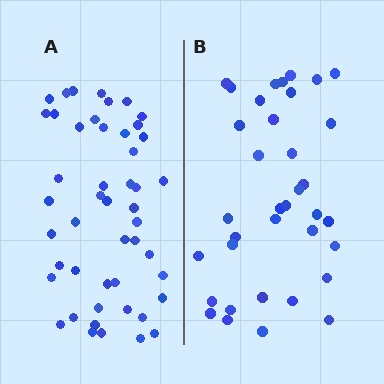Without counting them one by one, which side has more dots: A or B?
Region A (the left region) has more dots.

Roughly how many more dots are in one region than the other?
Region A has roughly 12 or so more dots than region B.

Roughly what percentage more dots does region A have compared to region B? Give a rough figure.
About 35% more.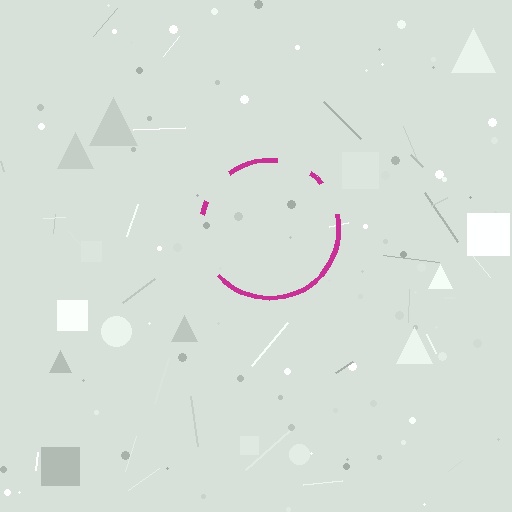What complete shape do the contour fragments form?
The contour fragments form a circle.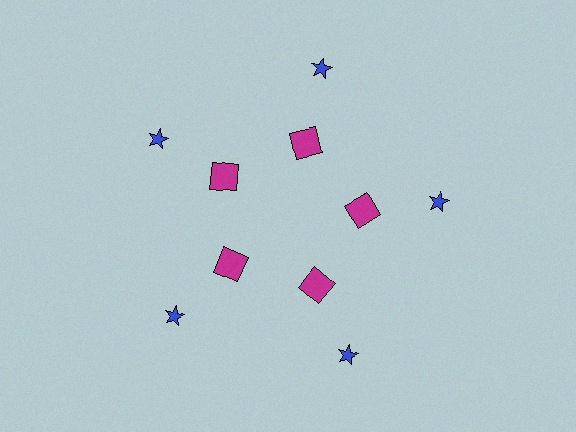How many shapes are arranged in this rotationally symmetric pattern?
There are 10 shapes, arranged in 5 groups of 2.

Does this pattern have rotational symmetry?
Yes, this pattern has 5-fold rotational symmetry. It looks the same after rotating 72 degrees around the center.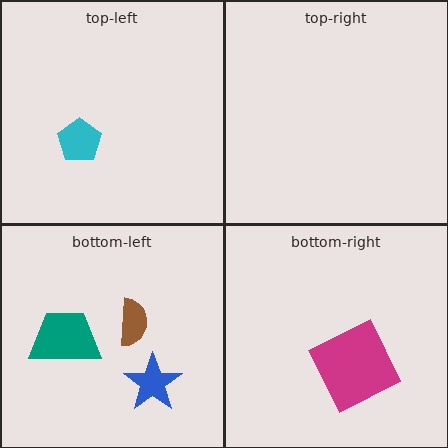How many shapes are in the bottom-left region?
3.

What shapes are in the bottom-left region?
The blue star, the brown semicircle, the teal trapezoid.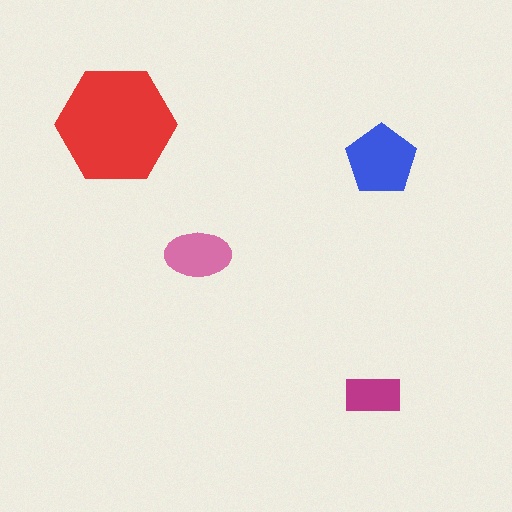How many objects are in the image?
There are 4 objects in the image.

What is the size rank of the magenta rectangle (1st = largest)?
4th.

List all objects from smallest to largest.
The magenta rectangle, the pink ellipse, the blue pentagon, the red hexagon.